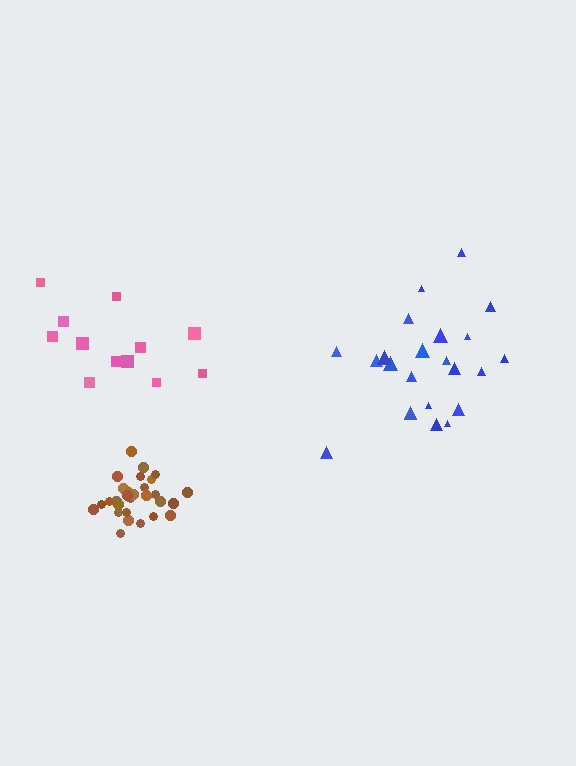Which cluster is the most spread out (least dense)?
Pink.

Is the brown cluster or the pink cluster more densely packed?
Brown.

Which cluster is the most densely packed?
Brown.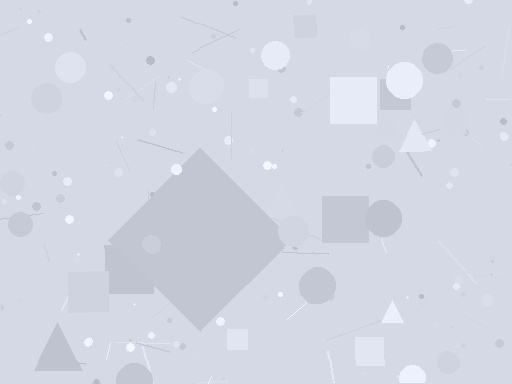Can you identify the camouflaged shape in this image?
The camouflaged shape is a diamond.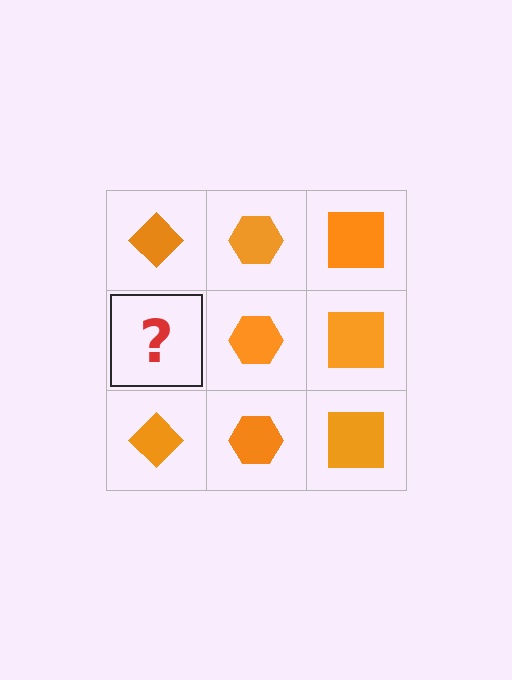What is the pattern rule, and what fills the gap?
The rule is that each column has a consistent shape. The gap should be filled with an orange diamond.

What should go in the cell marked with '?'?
The missing cell should contain an orange diamond.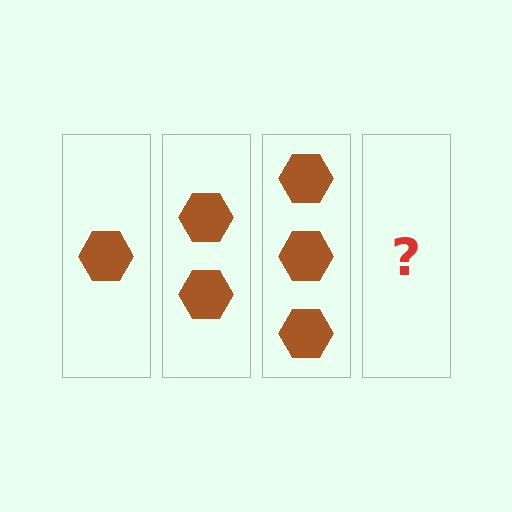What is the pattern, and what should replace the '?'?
The pattern is that each step adds one more hexagon. The '?' should be 4 hexagons.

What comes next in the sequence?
The next element should be 4 hexagons.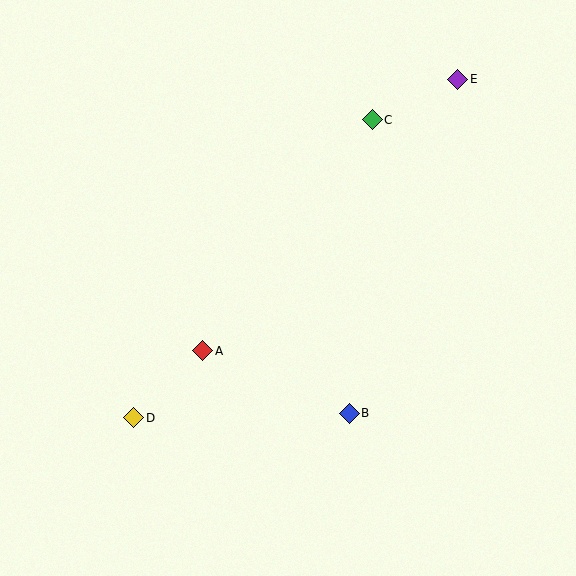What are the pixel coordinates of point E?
Point E is at (458, 79).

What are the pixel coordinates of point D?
Point D is at (134, 418).